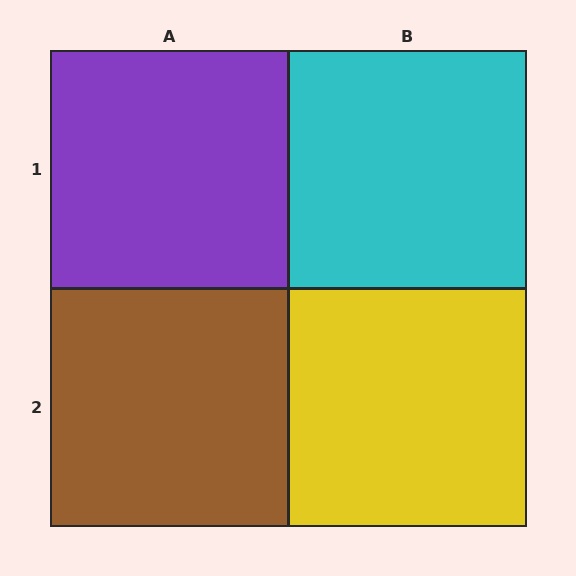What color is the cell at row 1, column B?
Cyan.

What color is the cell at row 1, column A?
Purple.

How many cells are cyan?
1 cell is cyan.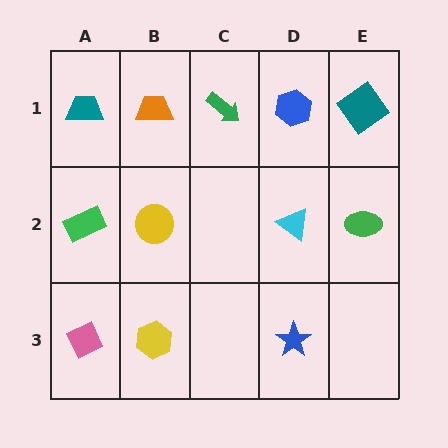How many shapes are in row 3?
3 shapes.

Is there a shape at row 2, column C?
No, that cell is empty.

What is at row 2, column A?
A green rectangle.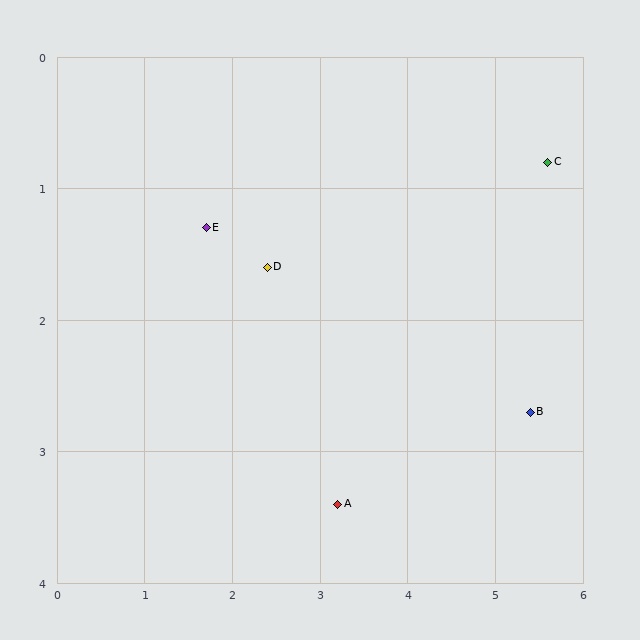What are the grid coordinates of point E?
Point E is at approximately (1.7, 1.3).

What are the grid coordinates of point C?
Point C is at approximately (5.6, 0.8).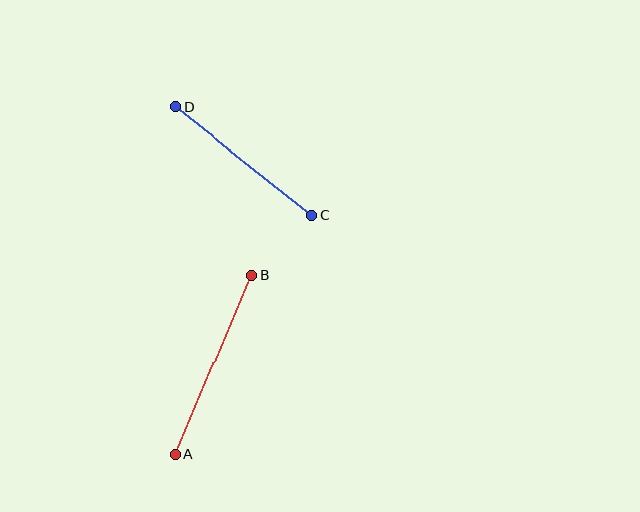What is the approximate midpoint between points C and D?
The midpoint is at approximately (244, 161) pixels.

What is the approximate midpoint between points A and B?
The midpoint is at approximately (213, 365) pixels.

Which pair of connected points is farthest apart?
Points A and B are farthest apart.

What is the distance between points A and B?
The distance is approximately 196 pixels.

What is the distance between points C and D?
The distance is approximately 174 pixels.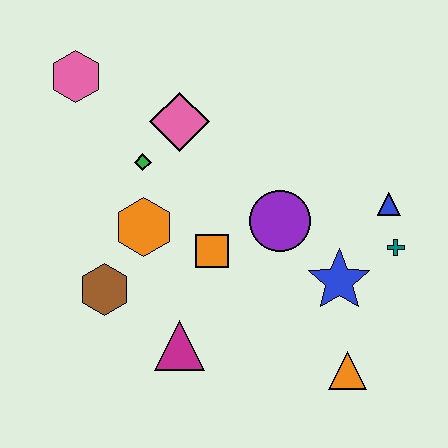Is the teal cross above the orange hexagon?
No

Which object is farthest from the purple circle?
The pink hexagon is farthest from the purple circle.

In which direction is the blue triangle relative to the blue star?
The blue triangle is above the blue star.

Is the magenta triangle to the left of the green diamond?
No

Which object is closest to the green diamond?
The pink diamond is closest to the green diamond.